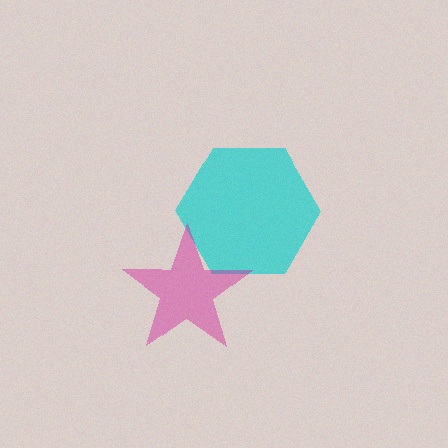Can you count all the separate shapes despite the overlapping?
Yes, there are 2 separate shapes.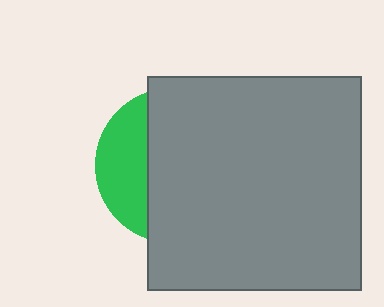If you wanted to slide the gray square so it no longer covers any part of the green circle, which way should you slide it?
Slide it right — that is the most direct way to separate the two shapes.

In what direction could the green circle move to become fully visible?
The green circle could move left. That would shift it out from behind the gray square entirely.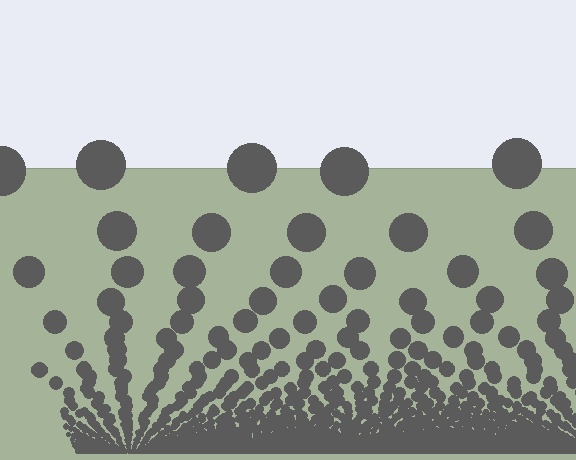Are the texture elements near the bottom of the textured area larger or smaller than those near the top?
Smaller. The gradient is inverted — elements near the bottom are smaller and denser.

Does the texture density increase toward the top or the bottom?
Density increases toward the bottom.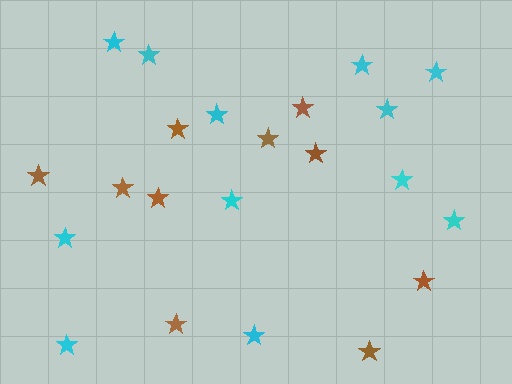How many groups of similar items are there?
There are 2 groups: one group of cyan stars (12) and one group of brown stars (10).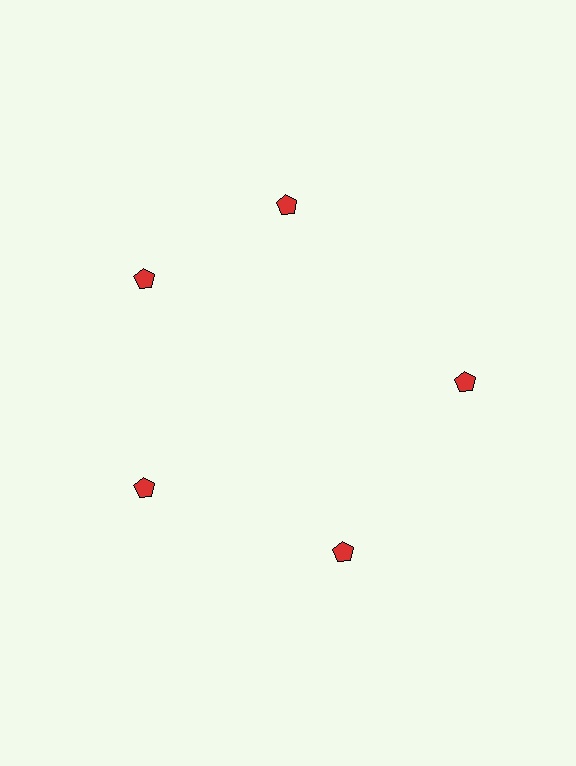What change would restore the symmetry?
The symmetry would be restored by rotating it back into even spacing with its neighbors so that all 5 pentagons sit at equal angles and equal distance from the center.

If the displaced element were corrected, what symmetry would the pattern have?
It would have 5-fold rotational symmetry — the pattern would map onto itself every 72 degrees.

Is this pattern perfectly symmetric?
No. The 5 red pentagons are arranged in a ring, but one element near the 1 o'clock position is rotated out of alignment along the ring, breaking the 5-fold rotational symmetry.